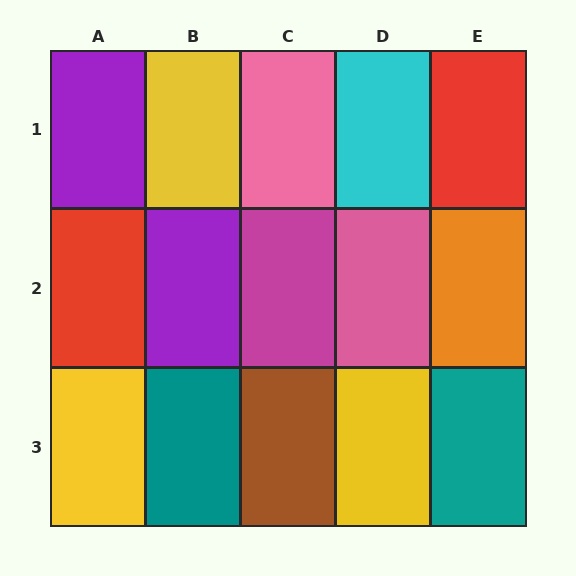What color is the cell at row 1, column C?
Pink.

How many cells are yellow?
3 cells are yellow.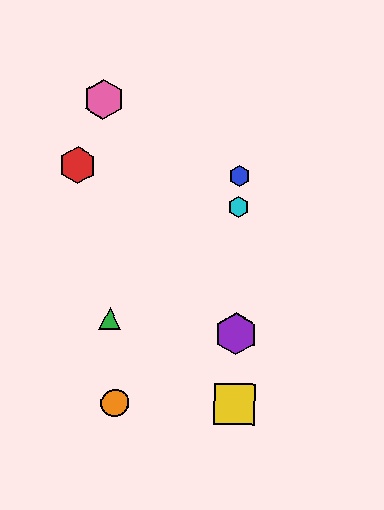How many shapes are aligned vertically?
4 shapes (the blue hexagon, the yellow square, the purple hexagon, the cyan hexagon) are aligned vertically.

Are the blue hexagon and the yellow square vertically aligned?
Yes, both are at x≈240.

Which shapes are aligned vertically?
The blue hexagon, the yellow square, the purple hexagon, the cyan hexagon are aligned vertically.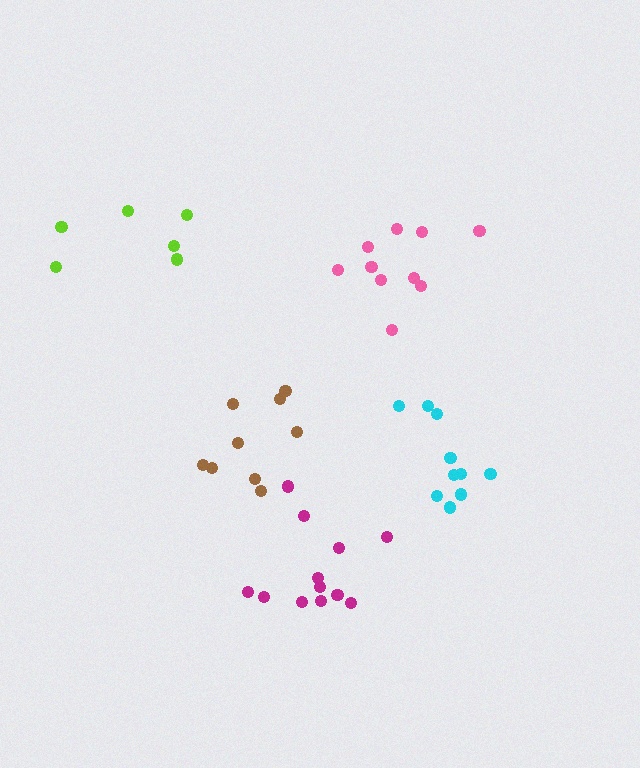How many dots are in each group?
Group 1: 10 dots, Group 2: 10 dots, Group 3: 6 dots, Group 4: 9 dots, Group 5: 12 dots (47 total).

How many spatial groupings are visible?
There are 5 spatial groupings.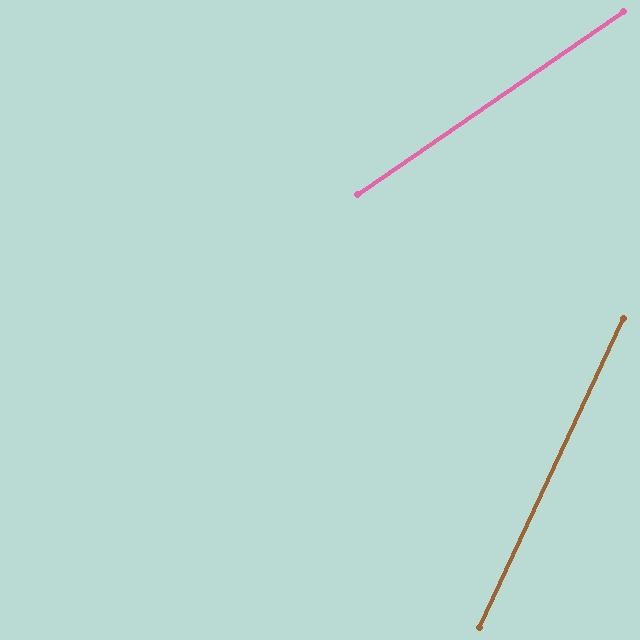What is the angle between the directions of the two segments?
Approximately 31 degrees.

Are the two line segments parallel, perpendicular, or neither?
Neither parallel nor perpendicular — they differ by about 31°.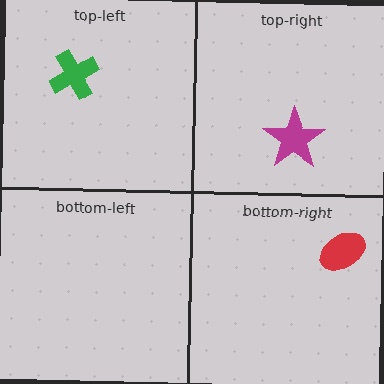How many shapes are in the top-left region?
1.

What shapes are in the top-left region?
The green cross.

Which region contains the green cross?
The top-left region.